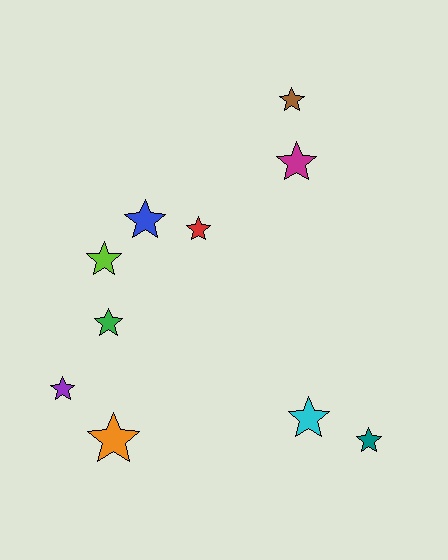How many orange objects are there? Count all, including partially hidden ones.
There is 1 orange object.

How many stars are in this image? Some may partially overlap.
There are 10 stars.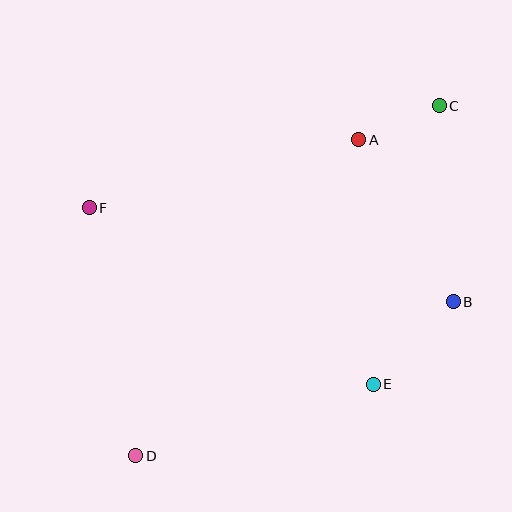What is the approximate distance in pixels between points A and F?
The distance between A and F is approximately 278 pixels.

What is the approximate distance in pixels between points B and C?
The distance between B and C is approximately 197 pixels.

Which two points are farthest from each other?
Points C and D are farthest from each other.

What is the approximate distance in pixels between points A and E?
The distance between A and E is approximately 245 pixels.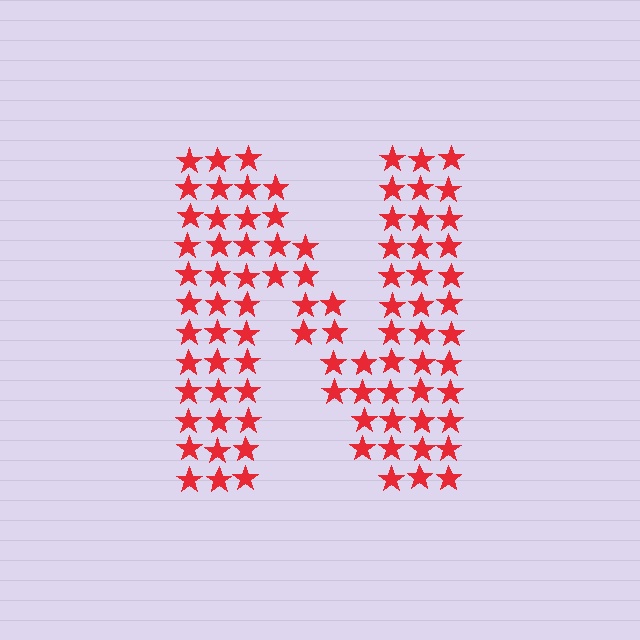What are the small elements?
The small elements are stars.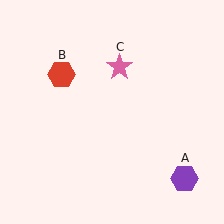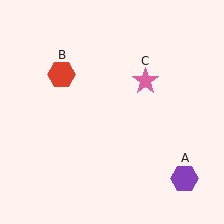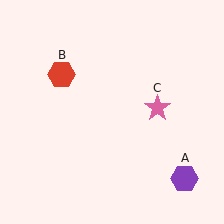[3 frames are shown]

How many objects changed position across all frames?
1 object changed position: pink star (object C).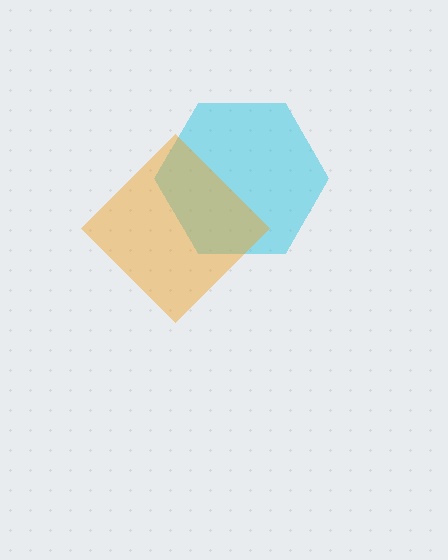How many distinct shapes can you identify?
There are 2 distinct shapes: a cyan hexagon, an orange diamond.